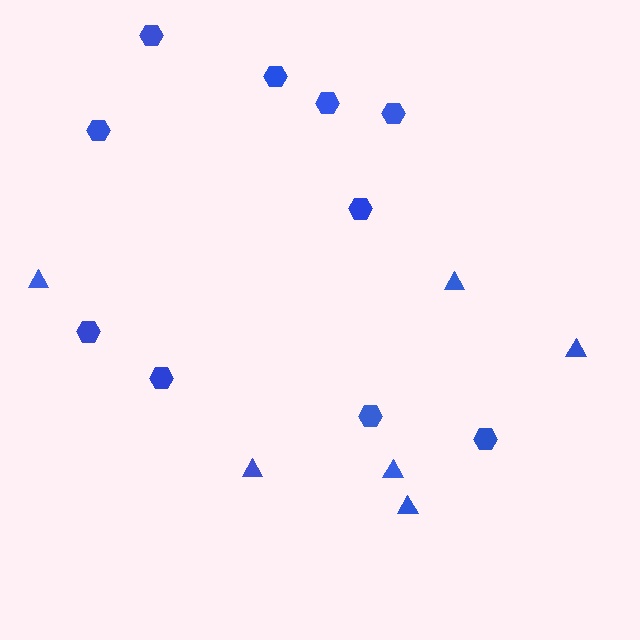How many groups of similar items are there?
There are 2 groups: one group of triangles (6) and one group of hexagons (10).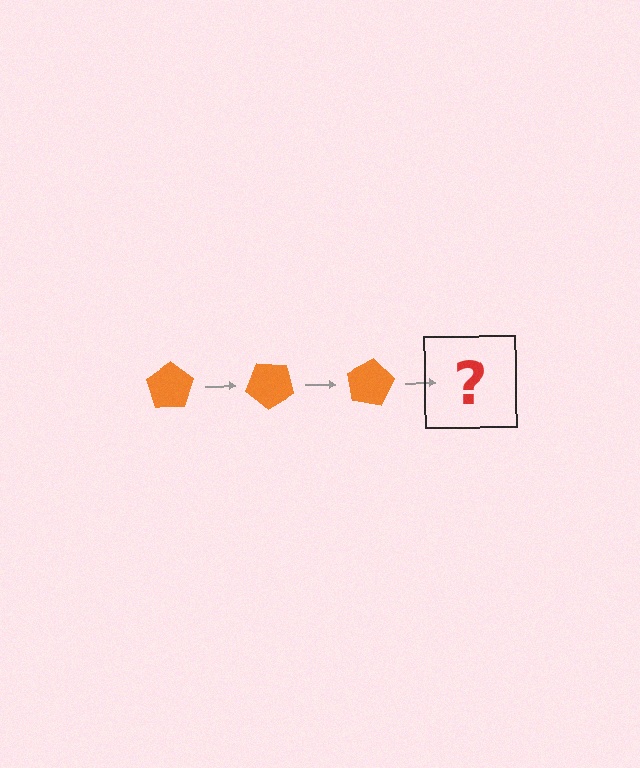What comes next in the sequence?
The next element should be an orange pentagon rotated 120 degrees.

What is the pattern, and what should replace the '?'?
The pattern is that the pentagon rotates 40 degrees each step. The '?' should be an orange pentagon rotated 120 degrees.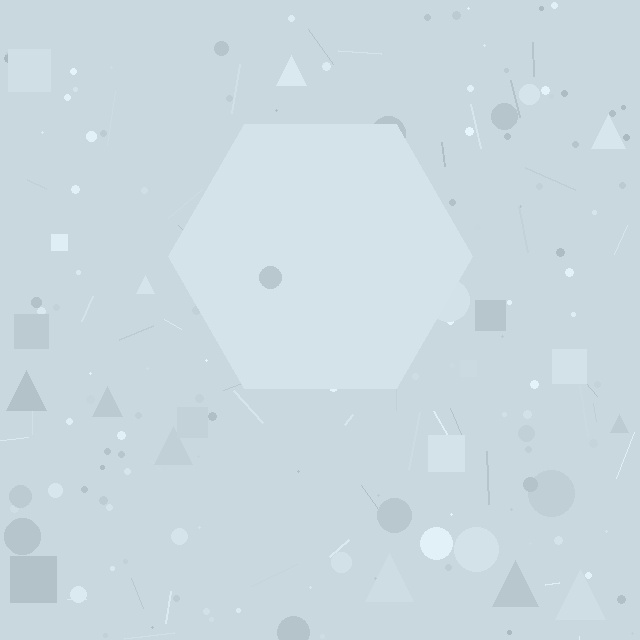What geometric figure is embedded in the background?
A hexagon is embedded in the background.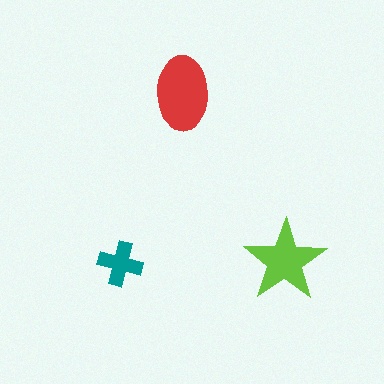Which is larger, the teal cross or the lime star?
The lime star.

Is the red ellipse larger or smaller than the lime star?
Larger.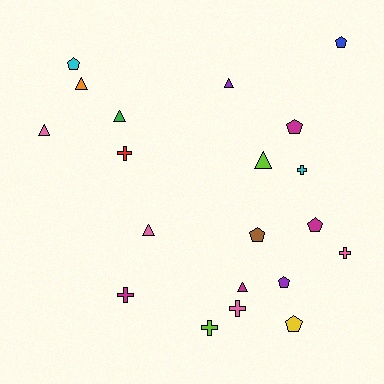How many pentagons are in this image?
There are 7 pentagons.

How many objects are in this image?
There are 20 objects.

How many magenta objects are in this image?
There are 4 magenta objects.